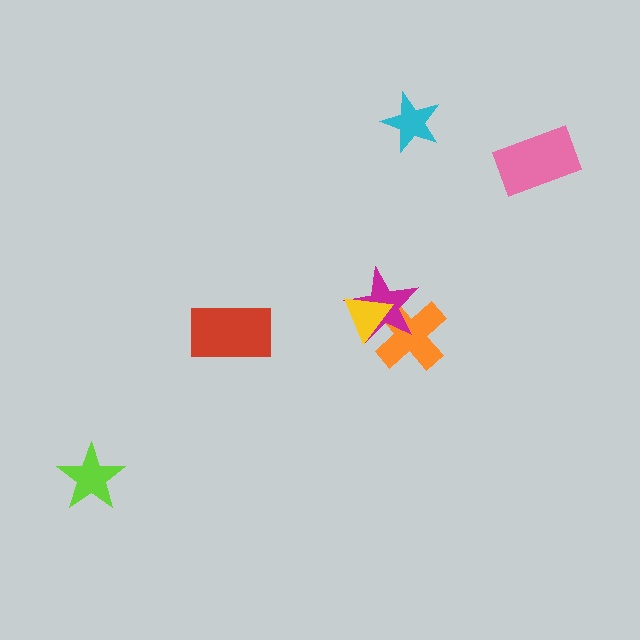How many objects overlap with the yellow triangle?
2 objects overlap with the yellow triangle.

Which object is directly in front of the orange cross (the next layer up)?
The magenta star is directly in front of the orange cross.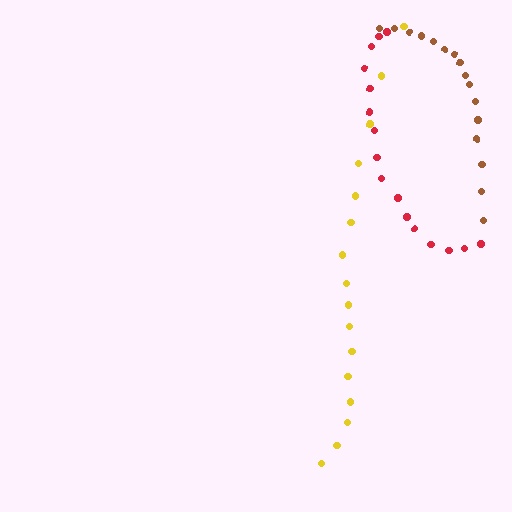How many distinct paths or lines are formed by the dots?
There are 3 distinct paths.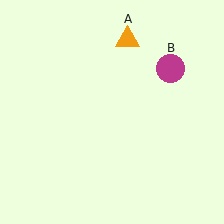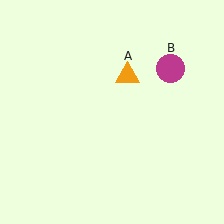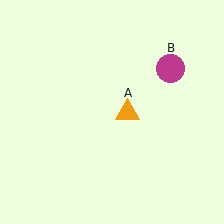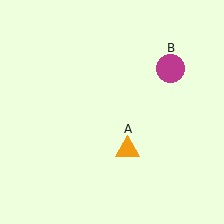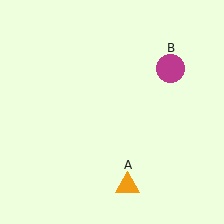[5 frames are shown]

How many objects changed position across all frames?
1 object changed position: orange triangle (object A).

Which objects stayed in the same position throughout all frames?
Magenta circle (object B) remained stationary.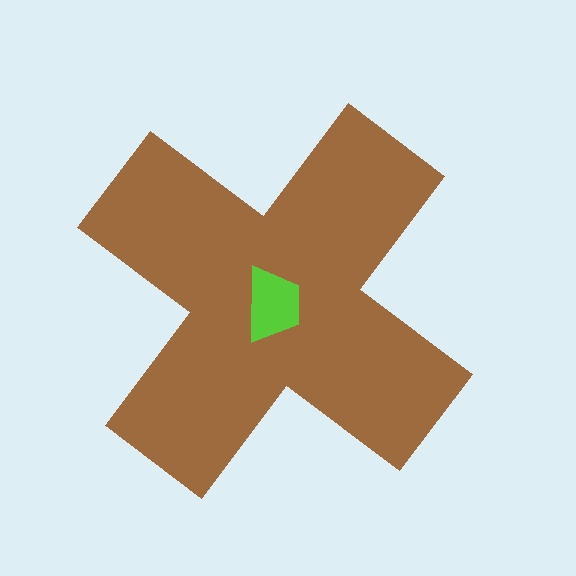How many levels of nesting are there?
2.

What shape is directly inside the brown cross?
The lime trapezoid.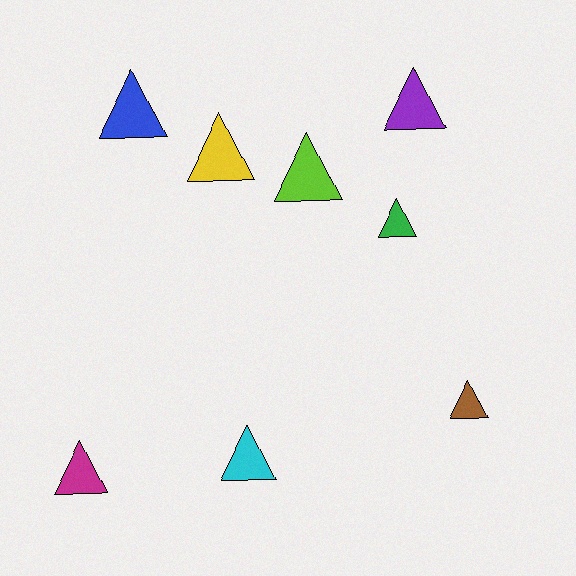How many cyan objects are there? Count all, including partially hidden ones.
There is 1 cyan object.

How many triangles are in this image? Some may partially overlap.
There are 8 triangles.